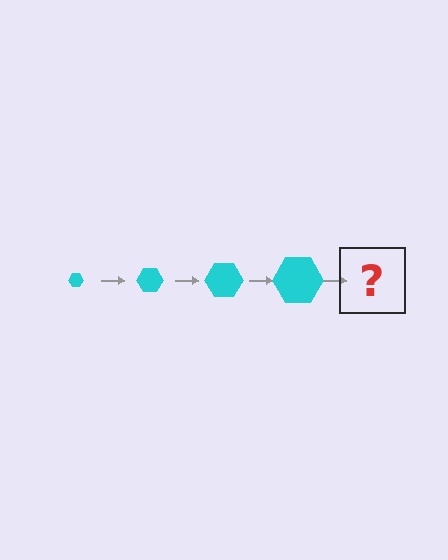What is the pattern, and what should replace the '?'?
The pattern is that the hexagon gets progressively larger each step. The '?' should be a cyan hexagon, larger than the previous one.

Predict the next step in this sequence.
The next step is a cyan hexagon, larger than the previous one.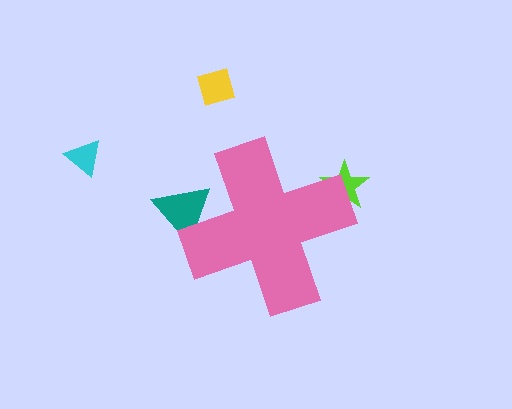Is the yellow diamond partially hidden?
No, the yellow diamond is fully visible.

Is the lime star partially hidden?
Yes, the lime star is partially hidden behind the pink cross.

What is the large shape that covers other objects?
A pink cross.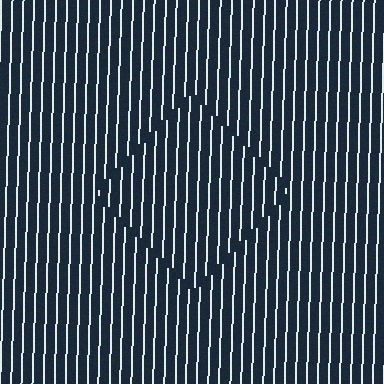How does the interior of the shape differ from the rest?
The interior of the shape contains the same grating, shifted by half a period — the contour is defined by the phase discontinuity where line-ends from the inner and outer gratings abut.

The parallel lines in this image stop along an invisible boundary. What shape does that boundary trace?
An illusory square. The interior of the shape contains the same grating, shifted by half a period — the contour is defined by the phase discontinuity where line-ends from the inner and outer gratings abut.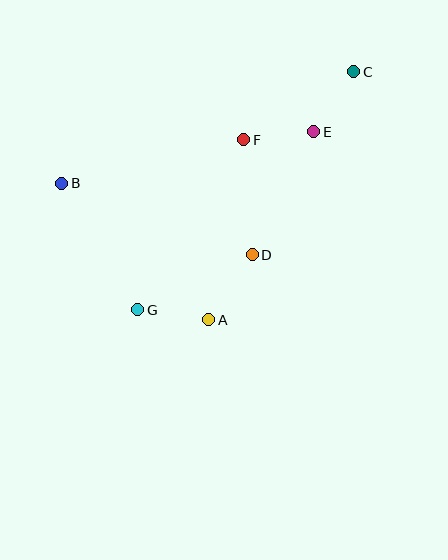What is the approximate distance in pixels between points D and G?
The distance between D and G is approximately 127 pixels.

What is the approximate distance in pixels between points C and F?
The distance between C and F is approximately 130 pixels.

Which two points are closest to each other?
Points E and F are closest to each other.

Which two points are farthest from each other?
Points C and G are farthest from each other.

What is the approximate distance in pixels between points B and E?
The distance between B and E is approximately 257 pixels.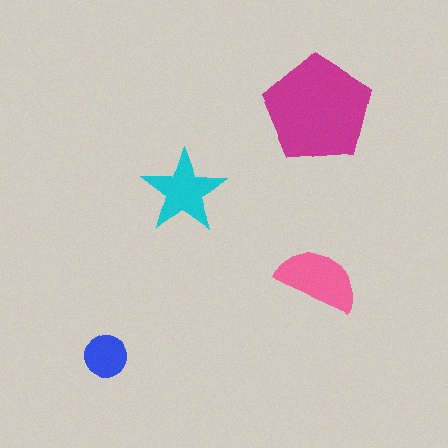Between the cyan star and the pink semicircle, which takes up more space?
The pink semicircle.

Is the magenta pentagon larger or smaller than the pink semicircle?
Larger.